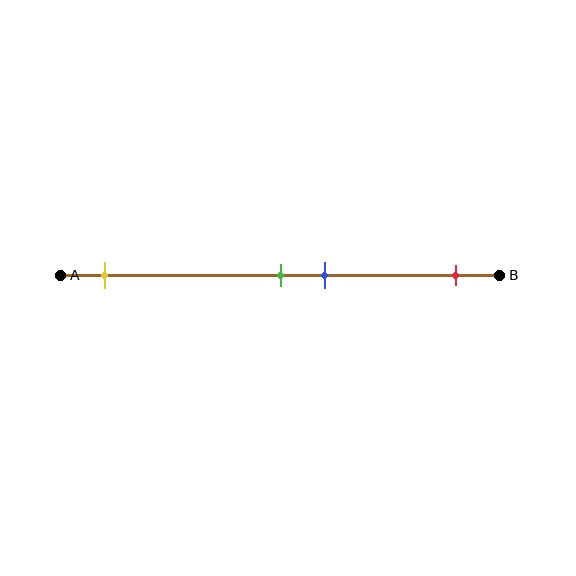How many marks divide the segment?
There are 4 marks dividing the segment.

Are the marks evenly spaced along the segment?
No, the marks are not evenly spaced.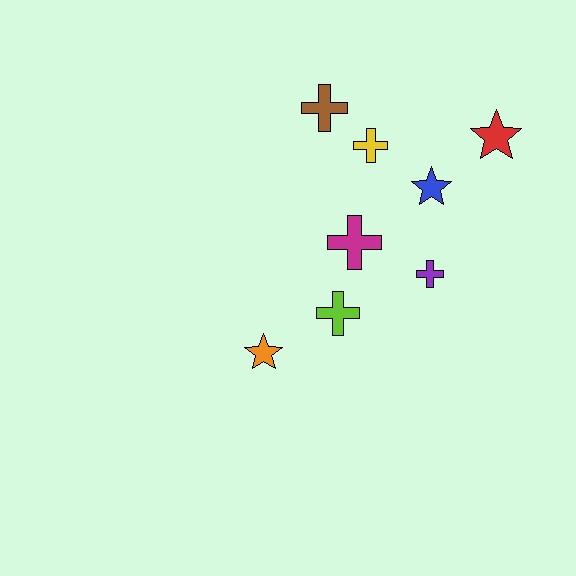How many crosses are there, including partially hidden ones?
There are 5 crosses.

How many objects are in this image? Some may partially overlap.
There are 8 objects.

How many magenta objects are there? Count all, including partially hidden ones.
There is 1 magenta object.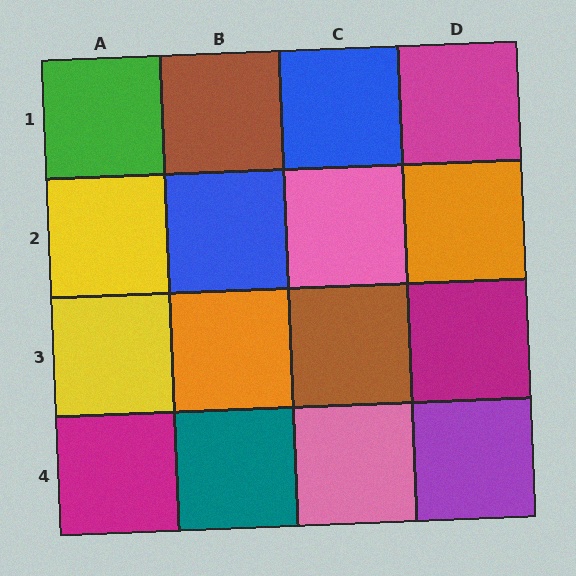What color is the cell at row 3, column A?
Yellow.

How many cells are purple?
1 cell is purple.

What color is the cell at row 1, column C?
Blue.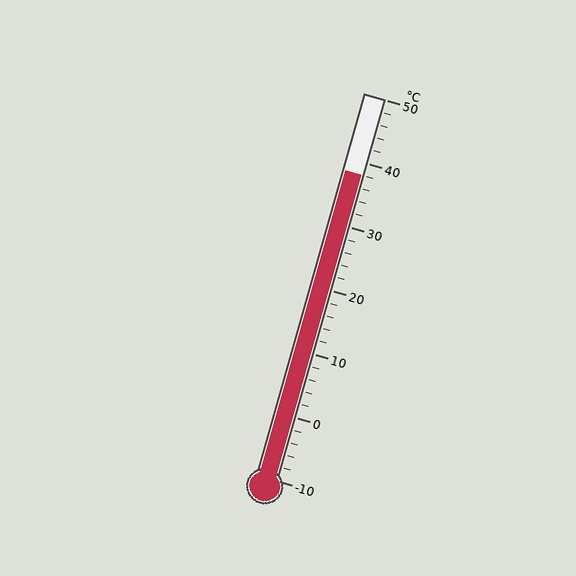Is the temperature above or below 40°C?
The temperature is below 40°C.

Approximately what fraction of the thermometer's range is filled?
The thermometer is filled to approximately 80% of its range.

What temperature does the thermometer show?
The thermometer shows approximately 38°C.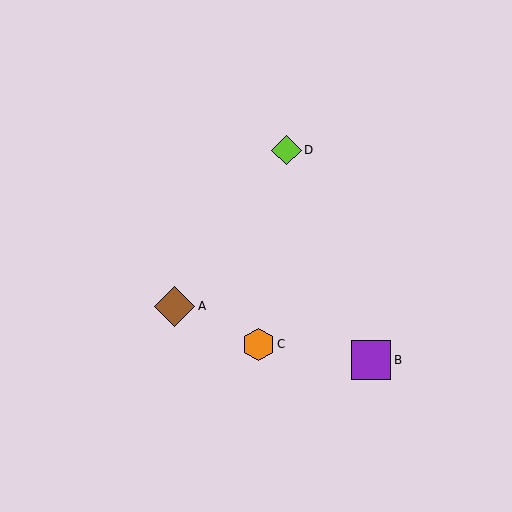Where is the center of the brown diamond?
The center of the brown diamond is at (175, 306).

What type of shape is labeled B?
Shape B is a purple square.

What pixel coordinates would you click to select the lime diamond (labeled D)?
Click at (287, 150) to select the lime diamond D.